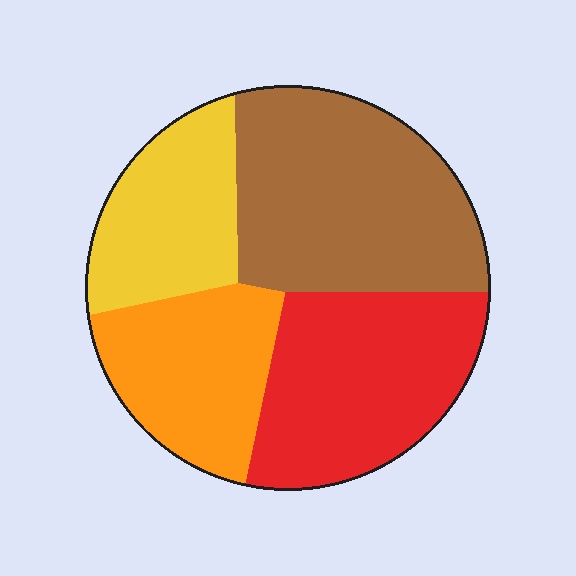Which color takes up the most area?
Brown, at roughly 35%.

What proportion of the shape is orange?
Orange takes up less than a quarter of the shape.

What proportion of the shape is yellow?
Yellow takes up about one fifth (1/5) of the shape.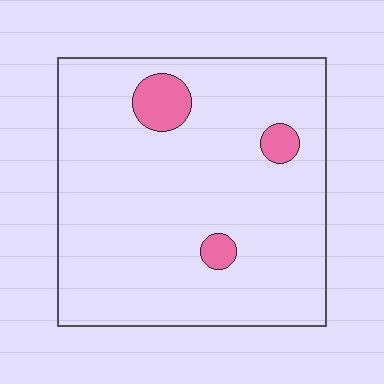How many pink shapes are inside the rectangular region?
3.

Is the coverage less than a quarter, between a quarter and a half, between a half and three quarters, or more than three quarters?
Less than a quarter.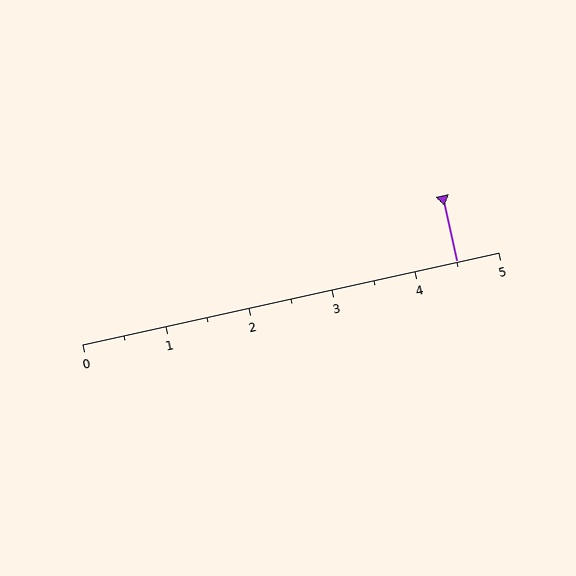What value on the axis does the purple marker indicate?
The marker indicates approximately 4.5.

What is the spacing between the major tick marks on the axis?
The major ticks are spaced 1 apart.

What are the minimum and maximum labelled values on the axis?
The axis runs from 0 to 5.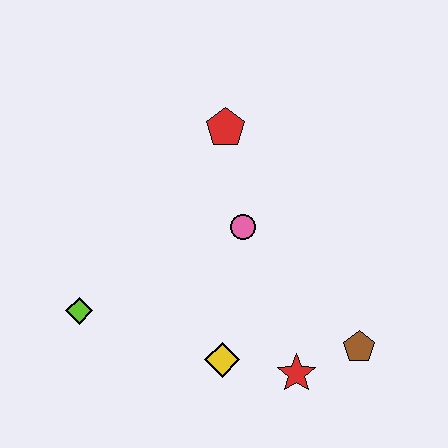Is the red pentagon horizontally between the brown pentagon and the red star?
No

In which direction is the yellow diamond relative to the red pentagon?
The yellow diamond is below the red pentagon.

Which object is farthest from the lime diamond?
The brown pentagon is farthest from the lime diamond.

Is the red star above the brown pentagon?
No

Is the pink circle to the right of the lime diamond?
Yes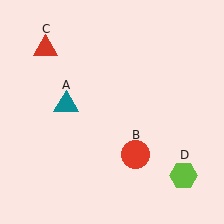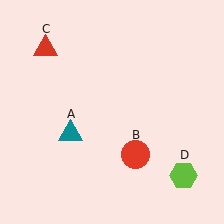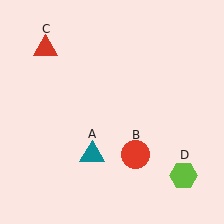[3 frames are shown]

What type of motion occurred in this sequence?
The teal triangle (object A) rotated counterclockwise around the center of the scene.